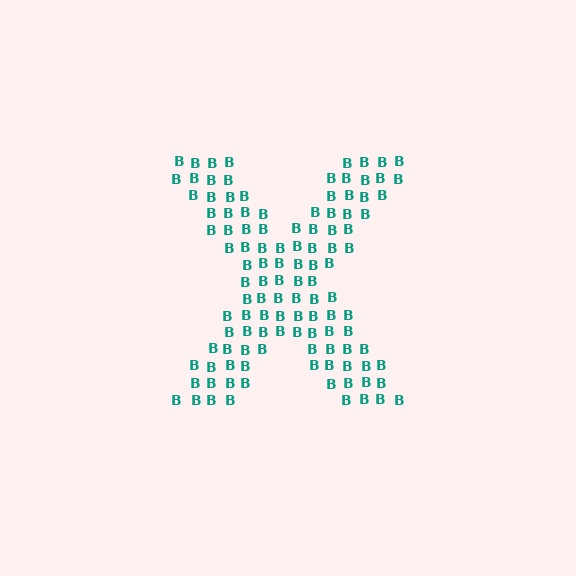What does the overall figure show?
The overall figure shows the letter X.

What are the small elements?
The small elements are letter B's.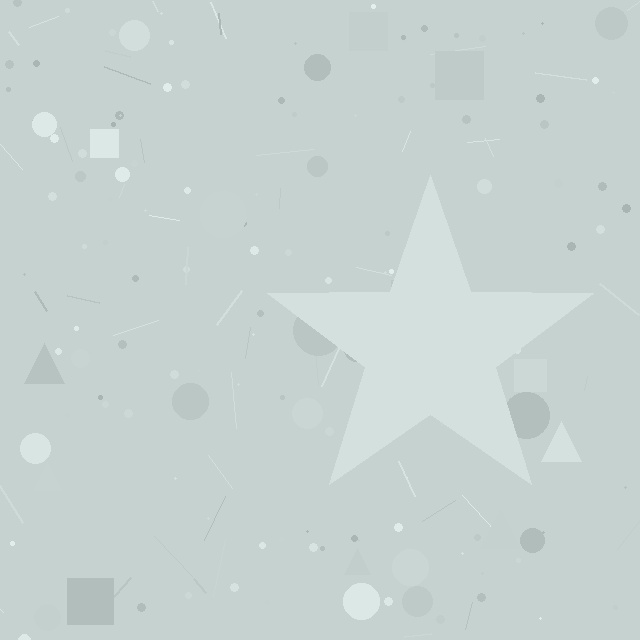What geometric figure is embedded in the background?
A star is embedded in the background.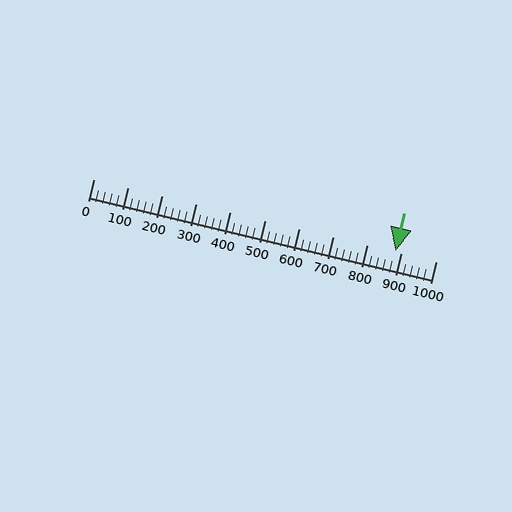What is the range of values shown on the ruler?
The ruler shows values from 0 to 1000.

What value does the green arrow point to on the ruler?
The green arrow points to approximately 884.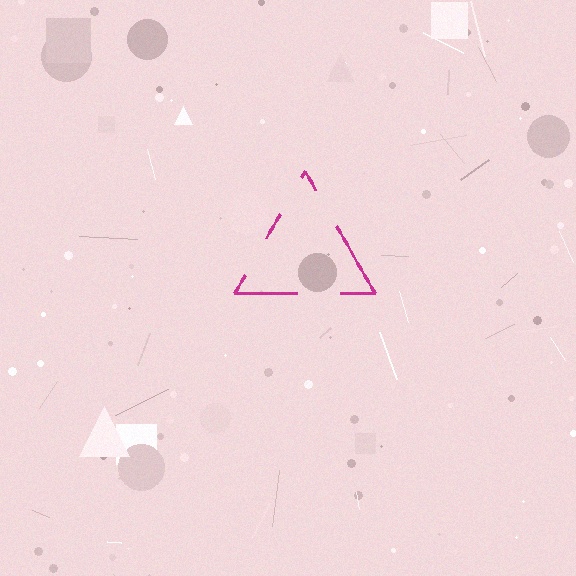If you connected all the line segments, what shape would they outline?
They would outline a triangle.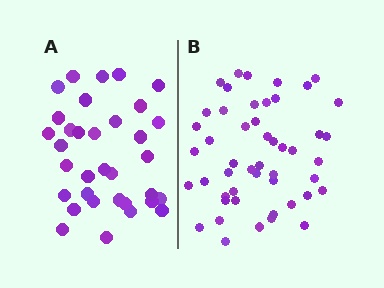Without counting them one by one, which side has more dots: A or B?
Region B (the right region) has more dots.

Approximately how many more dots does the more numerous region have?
Region B has approximately 15 more dots than region A.